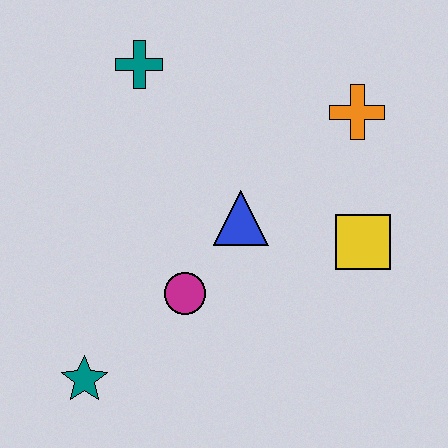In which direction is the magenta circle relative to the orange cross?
The magenta circle is below the orange cross.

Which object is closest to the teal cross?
The blue triangle is closest to the teal cross.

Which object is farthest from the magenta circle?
The orange cross is farthest from the magenta circle.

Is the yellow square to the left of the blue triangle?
No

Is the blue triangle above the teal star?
Yes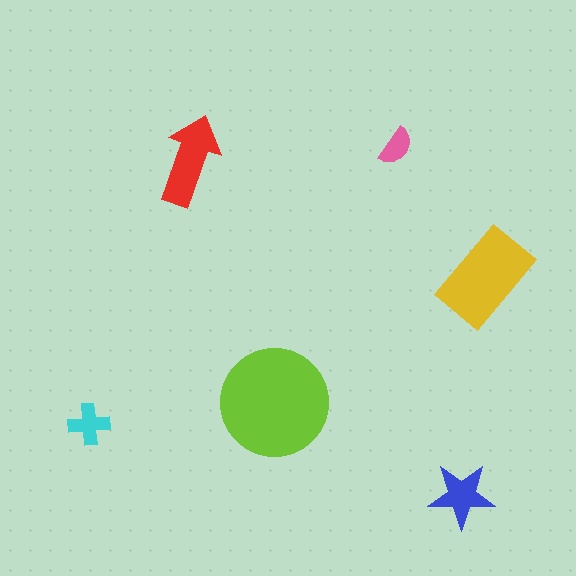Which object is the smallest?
The pink semicircle.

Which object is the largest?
The lime circle.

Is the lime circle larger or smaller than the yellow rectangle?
Larger.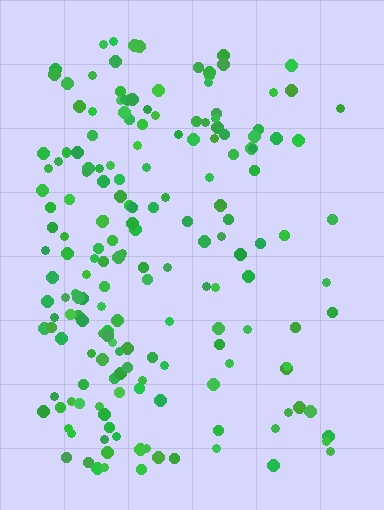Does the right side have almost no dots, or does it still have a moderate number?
Still a moderate number, just noticeably fewer than the left.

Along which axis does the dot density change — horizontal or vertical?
Horizontal.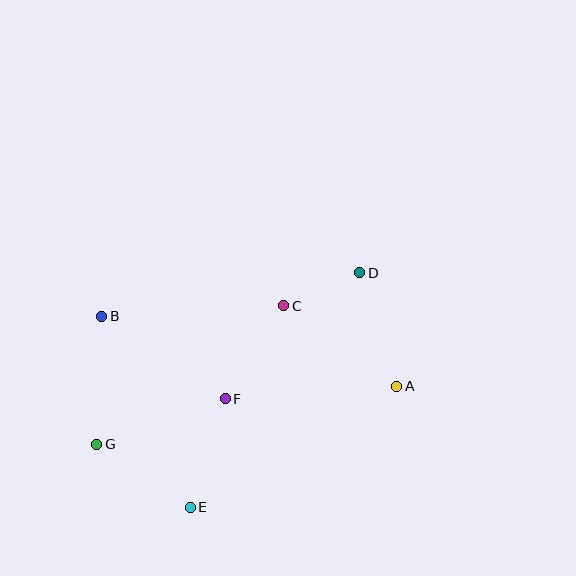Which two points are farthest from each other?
Points D and G are farthest from each other.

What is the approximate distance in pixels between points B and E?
The distance between B and E is approximately 211 pixels.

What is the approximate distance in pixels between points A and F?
The distance between A and F is approximately 172 pixels.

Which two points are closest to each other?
Points C and D are closest to each other.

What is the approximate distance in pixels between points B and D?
The distance between B and D is approximately 262 pixels.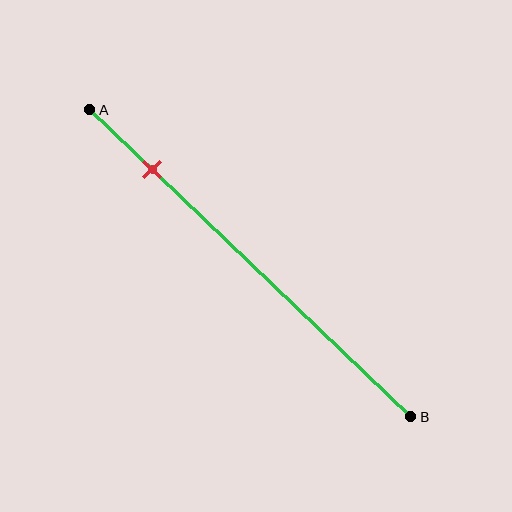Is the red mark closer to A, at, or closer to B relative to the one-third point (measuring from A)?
The red mark is closer to point A than the one-third point of segment AB.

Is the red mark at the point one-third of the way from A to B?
No, the mark is at about 20% from A, not at the 33% one-third point.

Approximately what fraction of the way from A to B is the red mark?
The red mark is approximately 20% of the way from A to B.